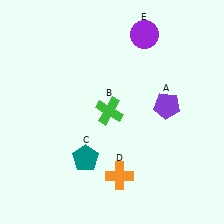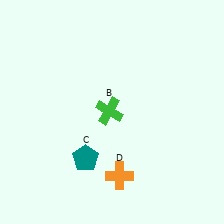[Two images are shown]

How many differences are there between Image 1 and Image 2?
There are 2 differences between the two images.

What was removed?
The purple pentagon (A), the purple circle (E) were removed in Image 2.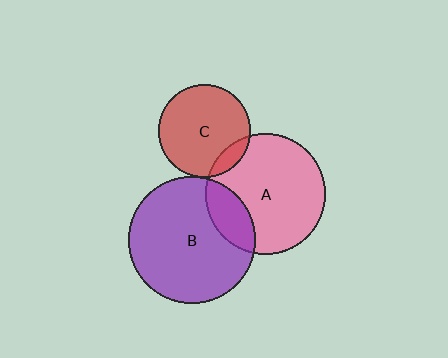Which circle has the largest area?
Circle B (purple).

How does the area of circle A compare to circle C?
Approximately 1.7 times.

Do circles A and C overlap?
Yes.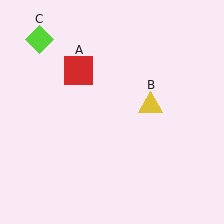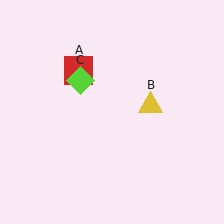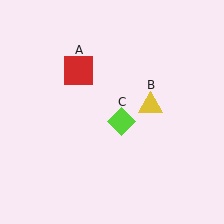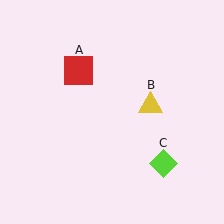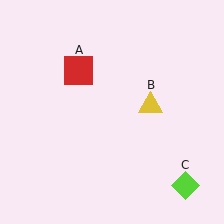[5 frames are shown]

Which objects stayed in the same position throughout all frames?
Red square (object A) and yellow triangle (object B) remained stationary.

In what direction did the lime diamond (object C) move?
The lime diamond (object C) moved down and to the right.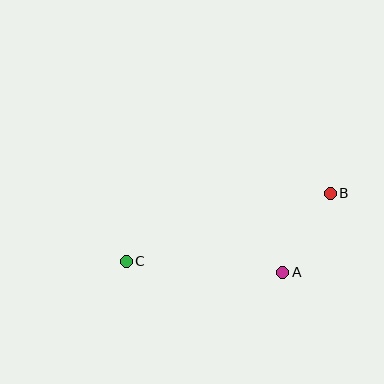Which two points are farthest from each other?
Points B and C are farthest from each other.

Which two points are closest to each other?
Points A and B are closest to each other.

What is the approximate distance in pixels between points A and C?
The distance between A and C is approximately 157 pixels.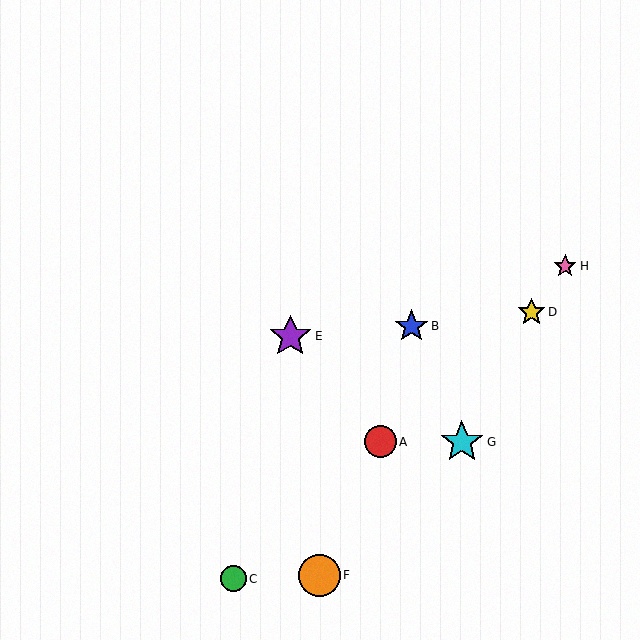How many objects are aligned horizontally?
2 objects (A, G) are aligned horizontally.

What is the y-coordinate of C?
Object C is at y≈579.